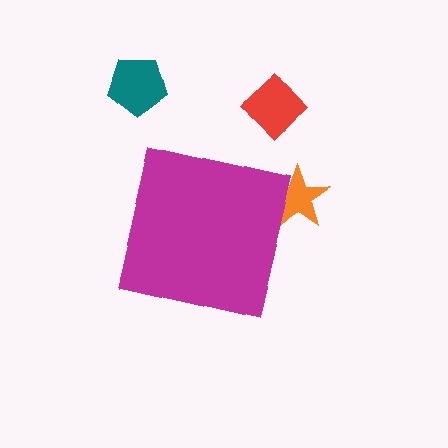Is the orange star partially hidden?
Yes, the orange star is partially hidden behind the magenta square.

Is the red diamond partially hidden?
No, the red diamond is fully visible.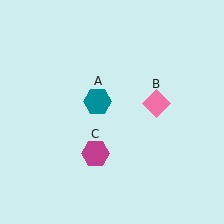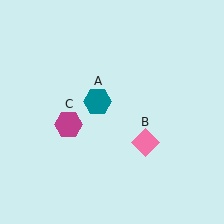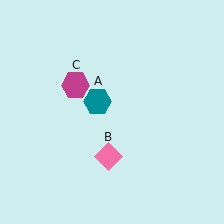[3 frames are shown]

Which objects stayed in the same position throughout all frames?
Teal hexagon (object A) remained stationary.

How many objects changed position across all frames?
2 objects changed position: pink diamond (object B), magenta hexagon (object C).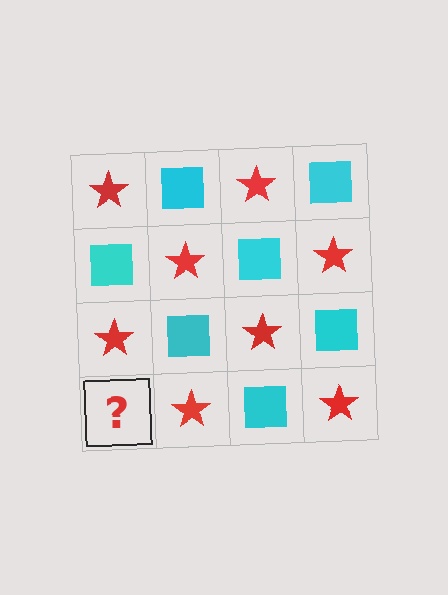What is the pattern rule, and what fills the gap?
The rule is that it alternates red star and cyan square in a checkerboard pattern. The gap should be filled with a cyan square.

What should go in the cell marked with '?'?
The missing cell should contain a cyan square.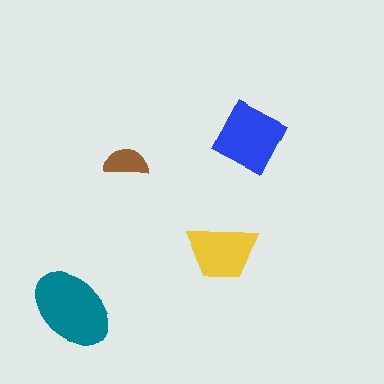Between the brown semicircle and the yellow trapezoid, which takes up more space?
The yellow trapezoid.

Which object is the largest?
The teal ellipse.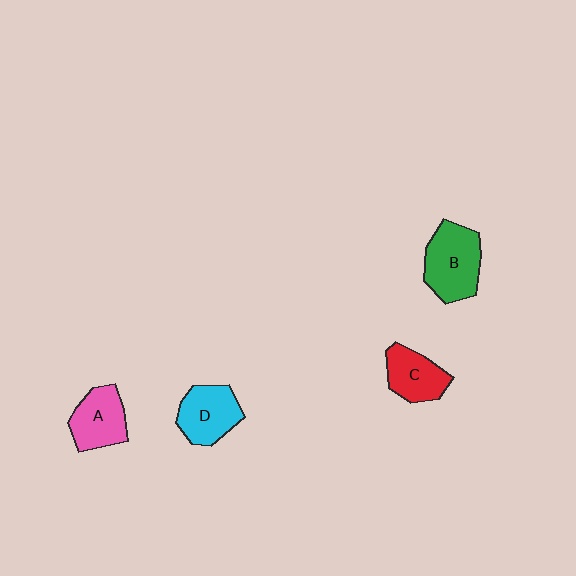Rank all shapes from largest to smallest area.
From largest to smallest: B (green), D (cyan), A (pink), C (red).